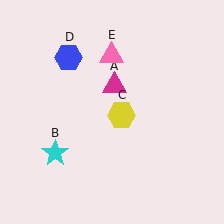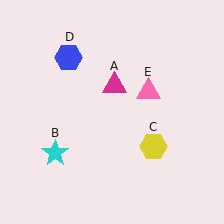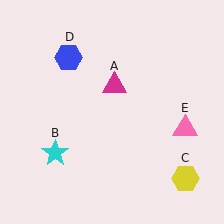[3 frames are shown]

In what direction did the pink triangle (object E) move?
The pink triangle (object E) moved down and to the right.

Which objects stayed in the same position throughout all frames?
Magenta triangle (object A) and cyan star (object B) and blue hexagon (object D) remained stationary.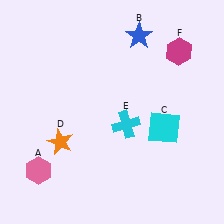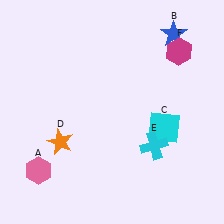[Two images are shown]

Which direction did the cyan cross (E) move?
The cyan cross (E) moved right.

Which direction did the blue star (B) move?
The blue star (B) moved right.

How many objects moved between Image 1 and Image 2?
2 objects moved between the two images.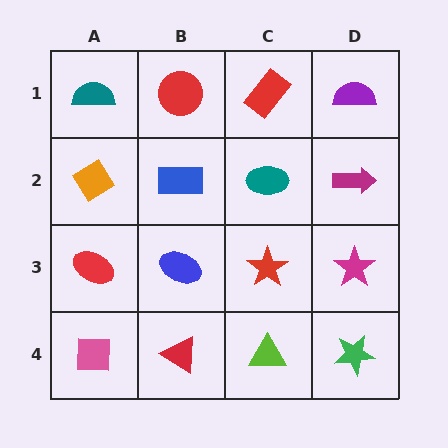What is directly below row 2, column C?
A red star.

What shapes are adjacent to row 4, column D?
A magenta star (row 3, column D), a lime triangle (row 4, column C).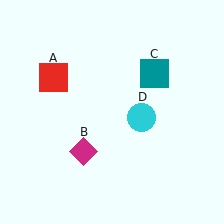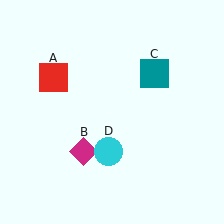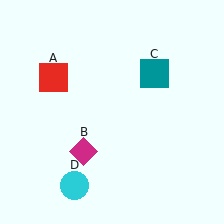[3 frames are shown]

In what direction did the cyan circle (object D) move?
The cyan circle (object D) moved down and to the left.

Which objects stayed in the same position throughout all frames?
Red square (object A) and magenta diamond (object B) and teal square (object C) remained stationary.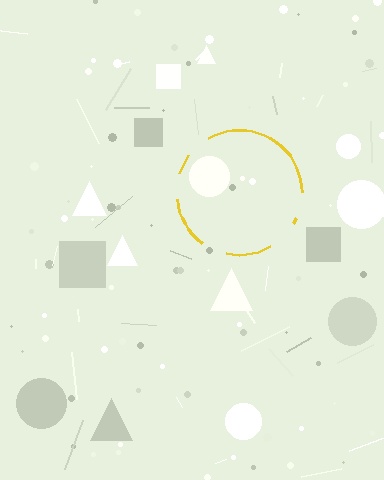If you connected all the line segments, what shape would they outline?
They would outline a circle.